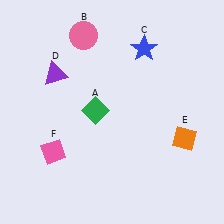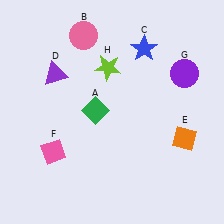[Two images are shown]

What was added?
A purple circle (G), a lime star (H) were added in Image 2.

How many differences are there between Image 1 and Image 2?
There are 2 differences between the two images.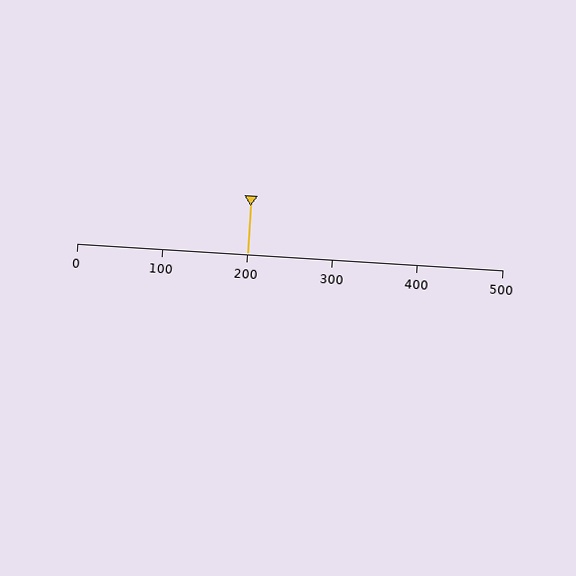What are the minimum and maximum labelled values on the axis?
The axis runs from 0 to 500.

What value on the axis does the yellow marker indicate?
The marker indicates approximately 200.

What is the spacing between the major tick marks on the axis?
The major ticks are spaced 100 apart.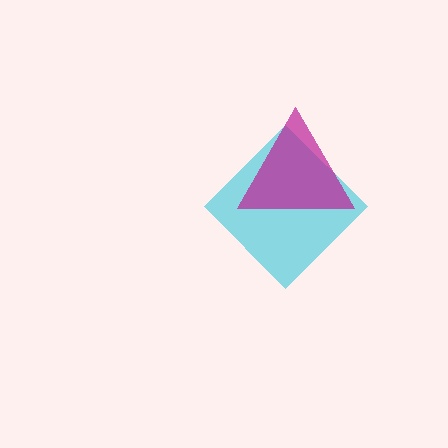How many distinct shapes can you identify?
There are 2 distinct shapes: a cyan diamond, a magenta triangle.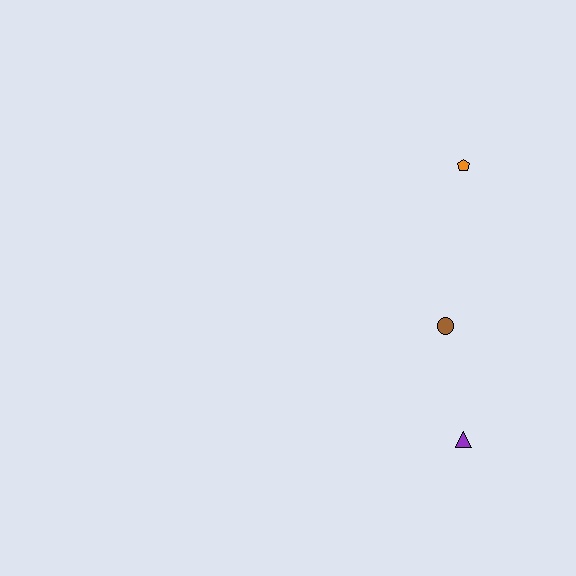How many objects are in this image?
There are 3 objects.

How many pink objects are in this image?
There are no pink objects.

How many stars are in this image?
There are no stars.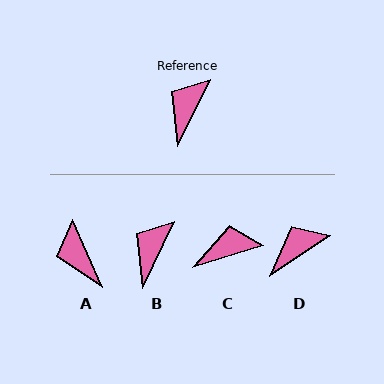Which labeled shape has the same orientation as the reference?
B.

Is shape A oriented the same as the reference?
No, it is off by about 49 degrees.